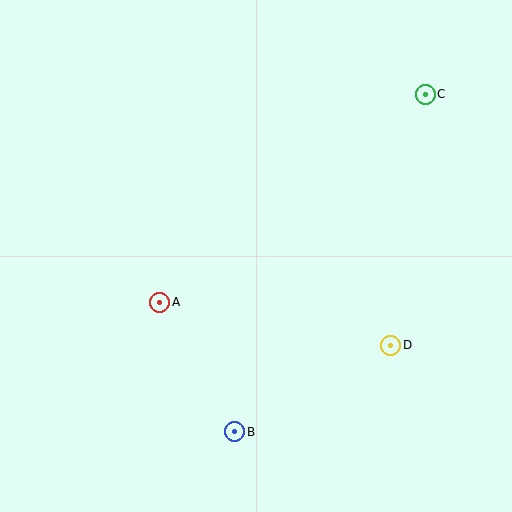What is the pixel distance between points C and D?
The distance between C and D is 253 pixels.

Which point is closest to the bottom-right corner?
Point D is closest to the bottom-right corner.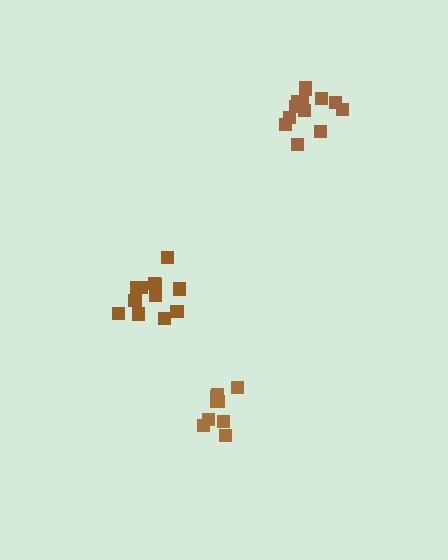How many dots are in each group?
Group 1: 9 dots, Group 2: 12 dots, Group 3: 13 dots (34 total).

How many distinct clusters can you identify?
There are 3 distinct clusters.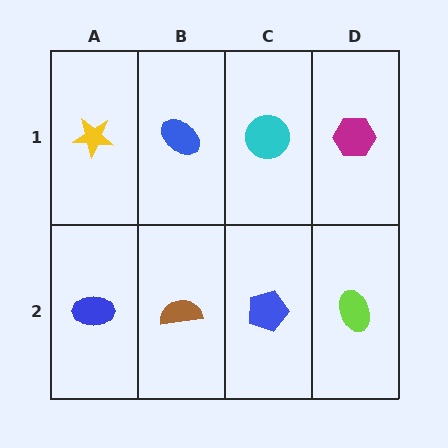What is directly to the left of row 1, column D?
A cyan circle.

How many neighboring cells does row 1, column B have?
3.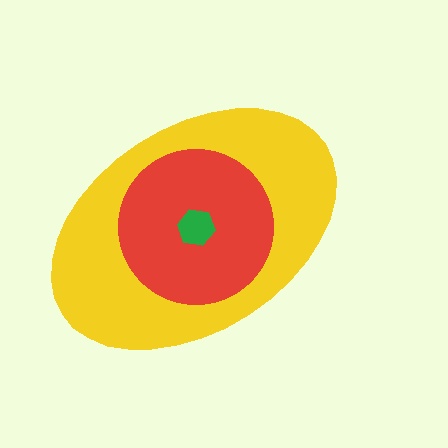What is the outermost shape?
The yellow ellipse.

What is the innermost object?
The green hexagon.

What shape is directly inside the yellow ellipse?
The red circle.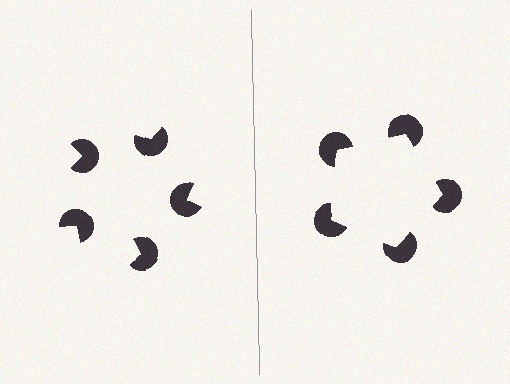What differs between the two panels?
The pac-man discs are positioned identically on both sides; only the wedge orientations differ. On the right they align to a pentagon; on the left they are misaligned.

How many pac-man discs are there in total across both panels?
10 — 5 on each side.